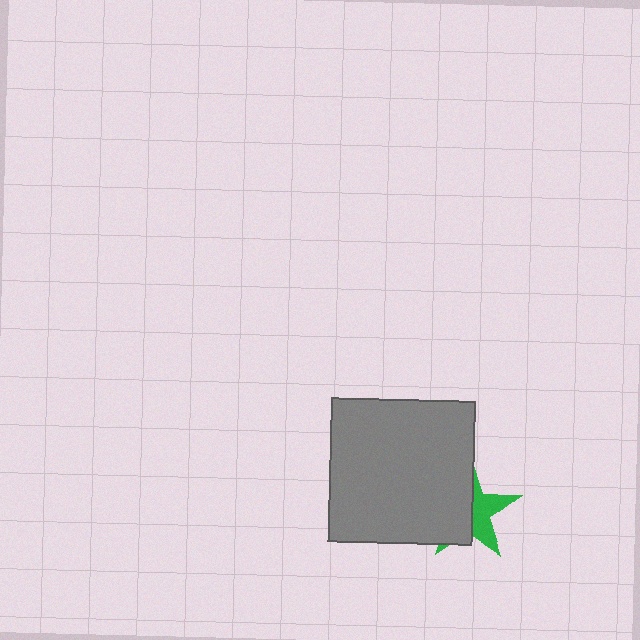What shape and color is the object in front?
The object in front is a gray square.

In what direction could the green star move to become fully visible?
The green star could move right. That would shift it out from behind the gray square entirely.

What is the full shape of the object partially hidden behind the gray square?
The partially hidden object is a green star.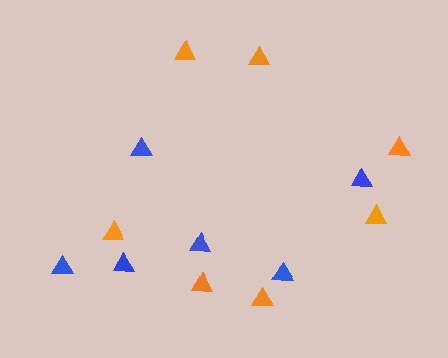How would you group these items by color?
There are 2 groups: one group of orange triangles (7) and one group of blue triangles (6).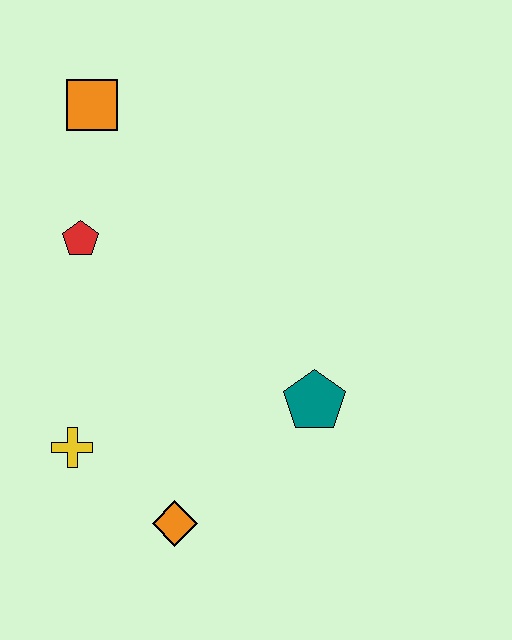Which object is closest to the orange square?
The red pentagon is closest to the orange square.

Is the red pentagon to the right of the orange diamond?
No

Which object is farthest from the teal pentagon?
The orange square is farthest from the teal pentagon.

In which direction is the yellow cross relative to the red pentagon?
The yellow cross is below the red pentagon.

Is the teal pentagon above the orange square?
No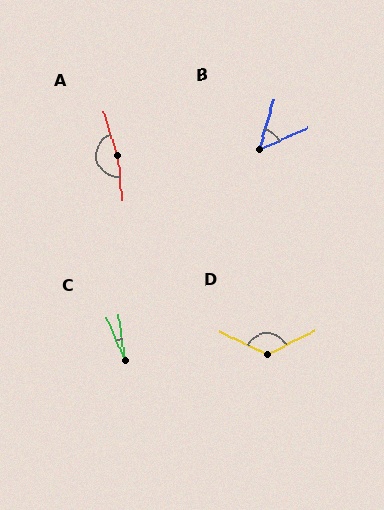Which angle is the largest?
A, at approximately 168 degrees.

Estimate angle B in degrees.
Approximately 50 degrees.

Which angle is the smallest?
C, at approximately 15 degrees.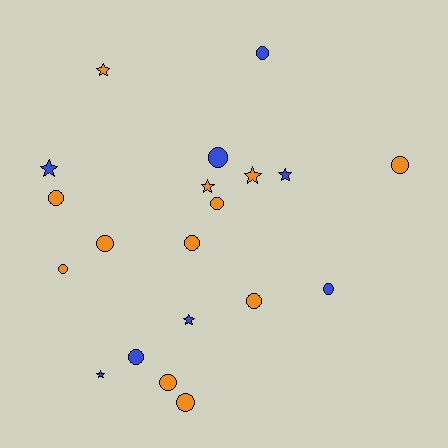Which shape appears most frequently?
Circle, with 13 objects.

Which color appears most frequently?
Orange, with 12 objects.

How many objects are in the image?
There are 20 objects.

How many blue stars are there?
There are 4 blue stars.